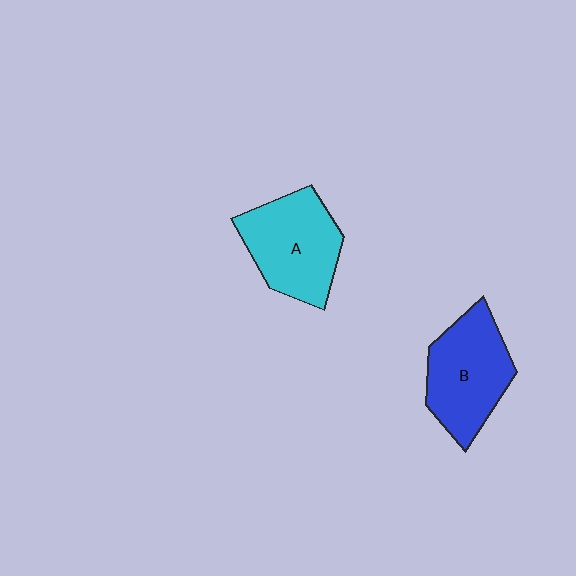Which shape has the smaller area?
Shape A (cyan).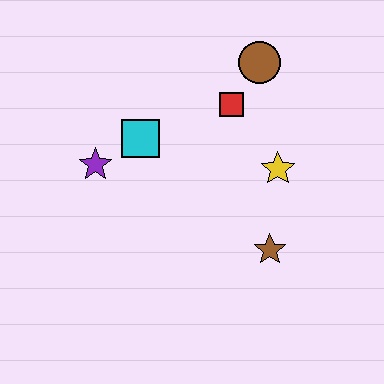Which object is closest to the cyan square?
The purple star is closest to the cyan square.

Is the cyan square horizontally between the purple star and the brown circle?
Yes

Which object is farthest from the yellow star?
The purple star is farthest from the yellow star.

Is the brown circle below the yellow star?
No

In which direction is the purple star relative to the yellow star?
The purple star is to the left of the yellow star.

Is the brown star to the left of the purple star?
No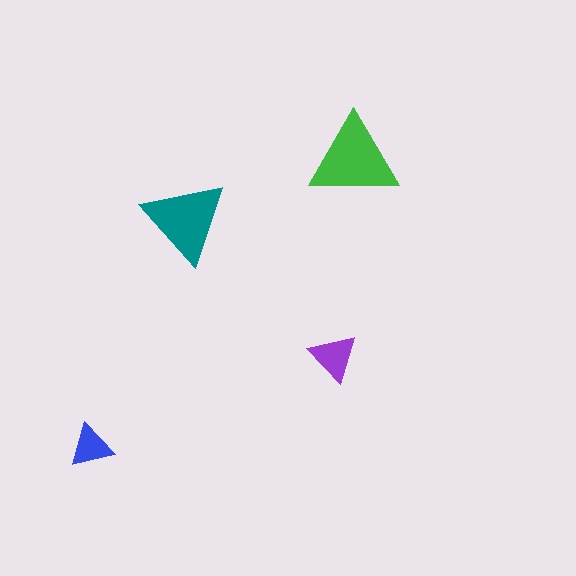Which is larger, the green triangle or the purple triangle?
The green one.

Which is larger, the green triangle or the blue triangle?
The green one.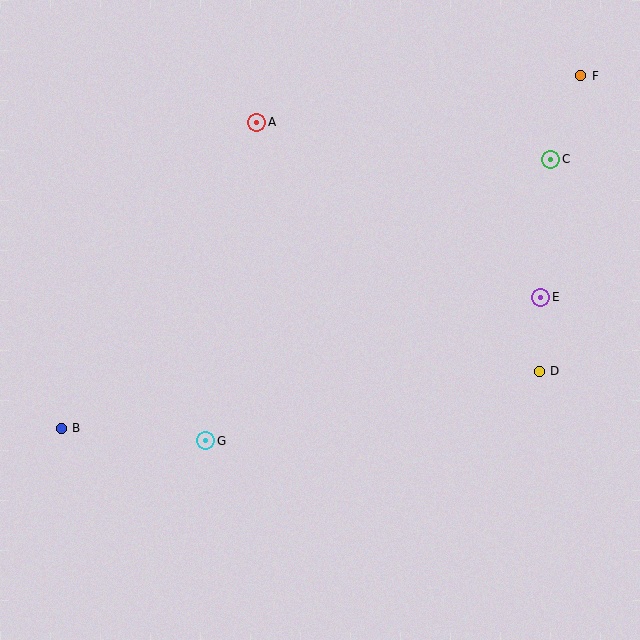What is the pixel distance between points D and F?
The distance between D and F is 298 pixels.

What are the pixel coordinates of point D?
Point D is at (539, 371).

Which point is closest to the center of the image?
Point G at (206, 441) is closest to the center.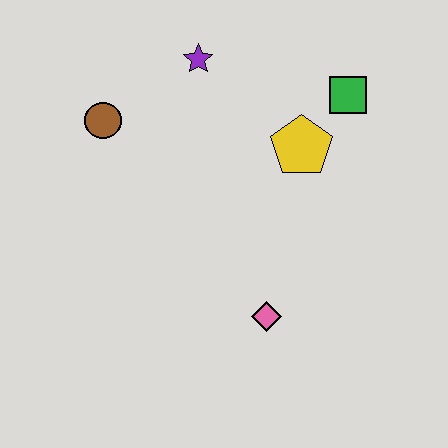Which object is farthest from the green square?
The brown circle is farthest from the green square.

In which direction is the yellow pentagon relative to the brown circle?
The yellow pentagon is to the right of the brown circle.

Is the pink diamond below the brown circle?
Yes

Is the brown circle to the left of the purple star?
Yes